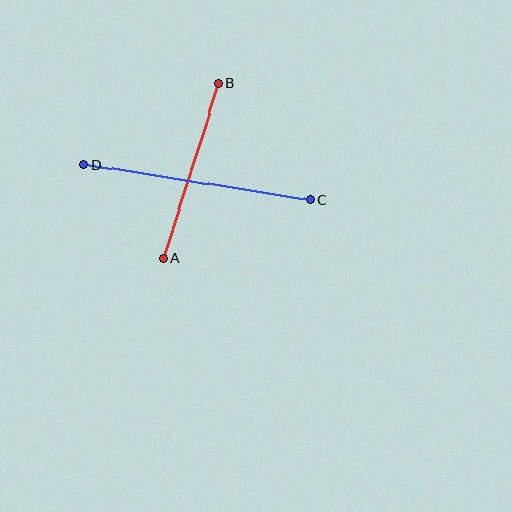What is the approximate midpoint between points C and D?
The midpoint is at approximately (197, 183) pixels.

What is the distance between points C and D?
The distance is approximately 230 pixels.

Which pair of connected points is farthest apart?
Points C and D are farthest apart.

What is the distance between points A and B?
The distance is approximately 183 pixels.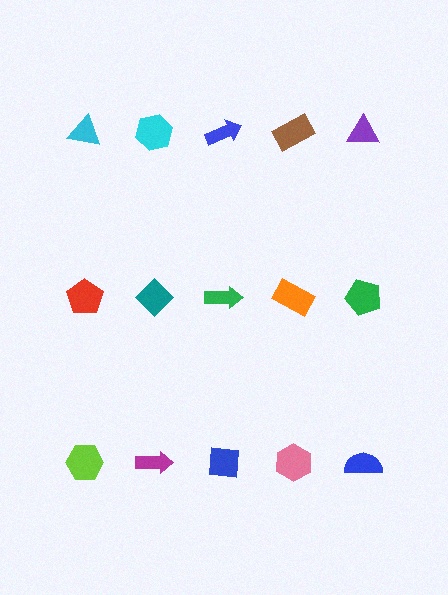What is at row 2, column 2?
A teal diamond.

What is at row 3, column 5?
A blue semicircle.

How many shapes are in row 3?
5 shapes.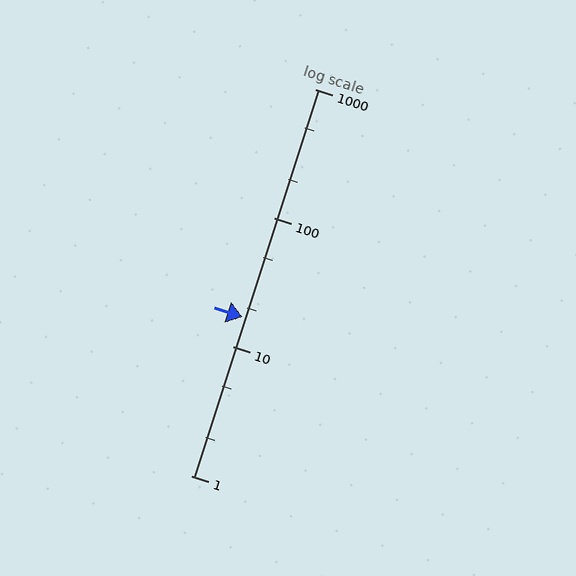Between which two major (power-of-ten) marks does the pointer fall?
The pointer is between 10 and 100.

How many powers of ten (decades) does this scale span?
The scale spans 3 decades, from 1 to 1000.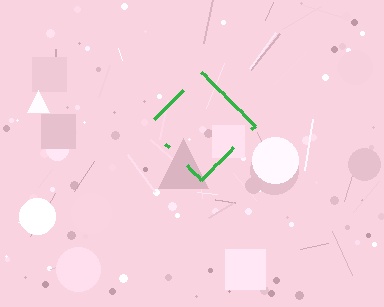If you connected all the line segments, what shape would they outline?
They would outline a diamond.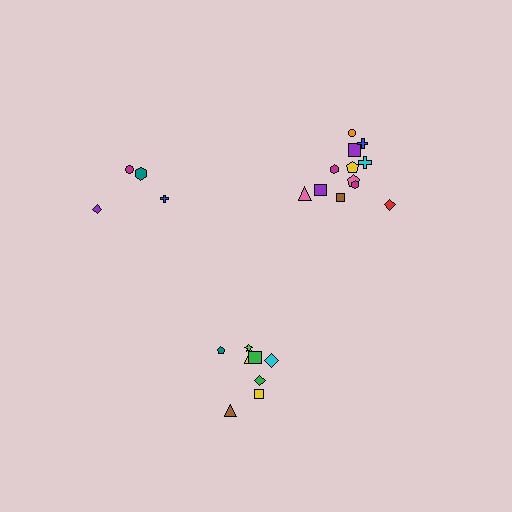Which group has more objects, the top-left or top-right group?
The top-right group.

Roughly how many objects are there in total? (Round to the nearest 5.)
Roughly 25 objects in total.